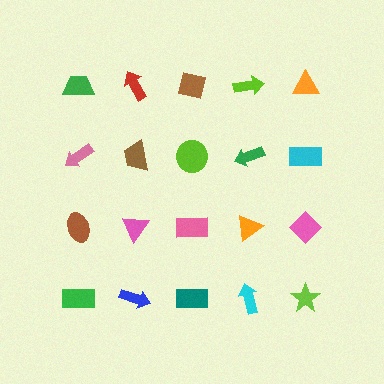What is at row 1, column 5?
An orange triangle.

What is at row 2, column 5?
A cyan rectangle.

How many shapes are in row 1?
5 shapes.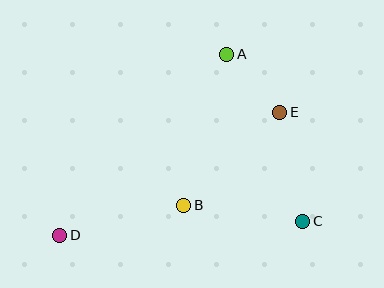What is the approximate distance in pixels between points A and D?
The distance between A and D is approximately 247 pixels.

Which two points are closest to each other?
Points A and E are closest to each other.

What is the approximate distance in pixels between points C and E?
The distance between C and E is approximately 111 pixels.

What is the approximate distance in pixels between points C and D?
The distance between C and D is approximately 243 pixels.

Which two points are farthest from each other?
Points D and E are farthest from each other.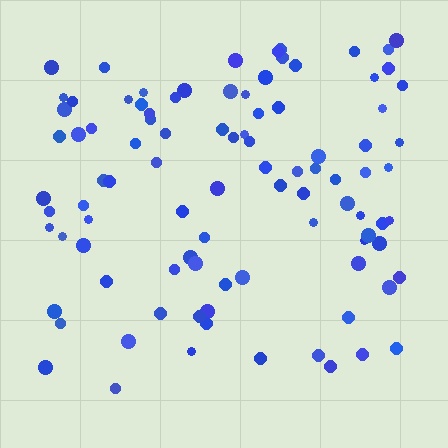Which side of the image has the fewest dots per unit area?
The bottom.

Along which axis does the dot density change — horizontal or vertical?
Vertical.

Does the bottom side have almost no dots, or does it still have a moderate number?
Still a moderate number, just noticeably fewer than the top.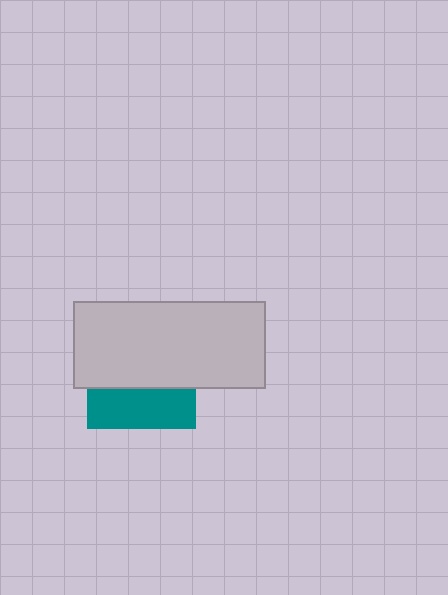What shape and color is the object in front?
The object in front is a light gray rectangle.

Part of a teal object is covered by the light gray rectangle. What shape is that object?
It is a square.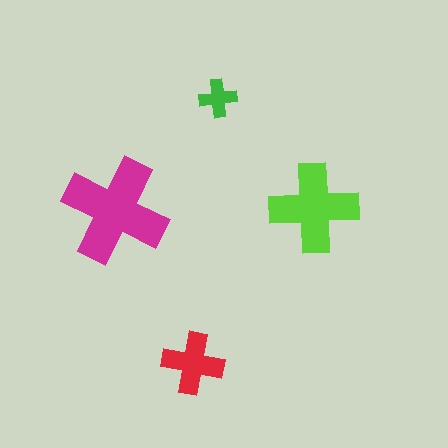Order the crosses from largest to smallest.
the magenta one, the lime one, the red one, the green one.